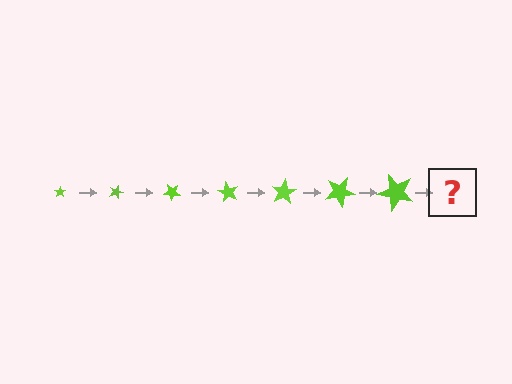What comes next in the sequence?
The next element should be a star, larger than the previous one and rotated 140 degrees from the start.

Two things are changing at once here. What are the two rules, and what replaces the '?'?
The two rules are that the star grows larger each step and it rotates 20 degrees each step. The '?' should be a star, larger than the previous one and rotated 140 degrees from the start.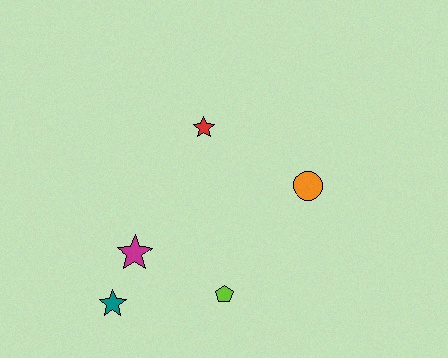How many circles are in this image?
There is 1 circle.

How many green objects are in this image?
There are no green objects.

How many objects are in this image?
There are 5 objects.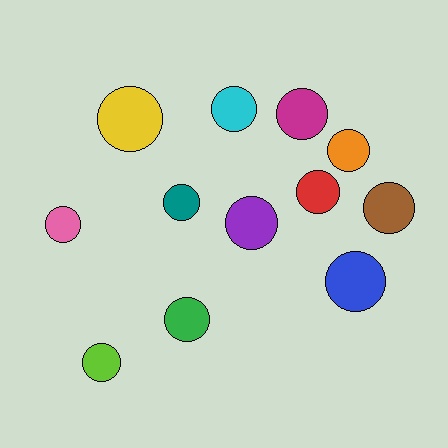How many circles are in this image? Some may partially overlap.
There are 12 circles.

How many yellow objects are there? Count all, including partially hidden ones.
There is 1 yellow object.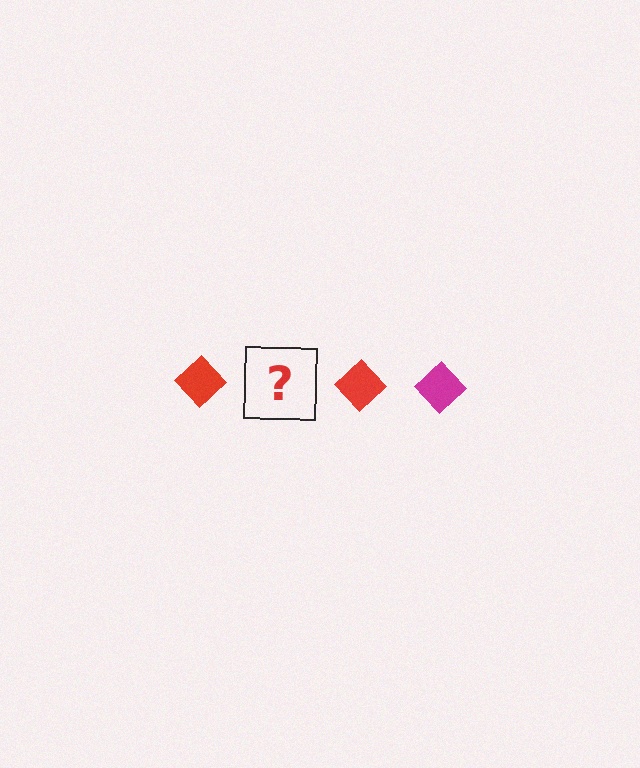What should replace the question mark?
The question mark should be replaced with a magenta diamond.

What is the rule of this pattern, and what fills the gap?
The rule is that the pattern cycles through red, magenta diamonds. The gap should be filled with a magenta diamond.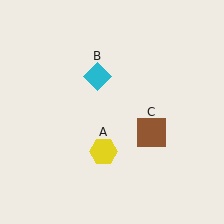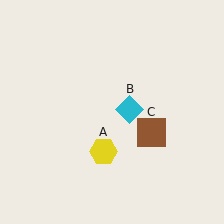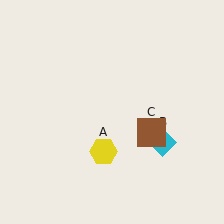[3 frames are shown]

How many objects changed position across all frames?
1 object changed position: cyan diamond (object B).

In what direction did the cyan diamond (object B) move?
The cyan diamond (object B) moved down and to the right.